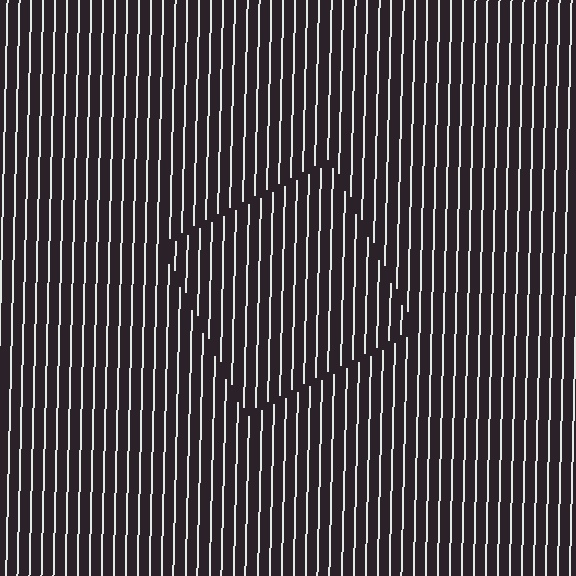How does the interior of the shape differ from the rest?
The interior of the shape contains the same grating, shifted by half a period — the contour is defined by the phase discontinuity where line-ends from the inner and outer gratings abut.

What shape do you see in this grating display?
An illusory square. The interior of the shape contains the same grating, shifted by half a period — the contour is defined by the phase discontinuity where line-ends from the inner and outer gratings abut.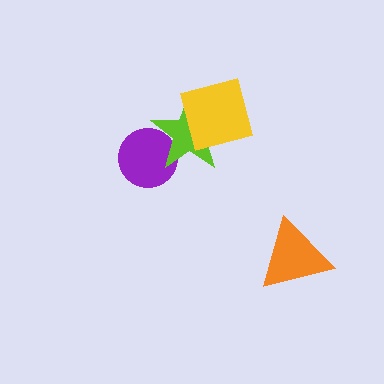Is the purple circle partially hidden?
Yes, it is partially covered by another shape.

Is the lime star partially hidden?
Yes, it is partially covered by another shape.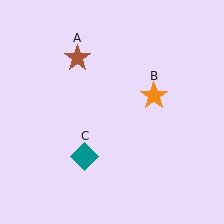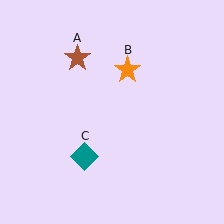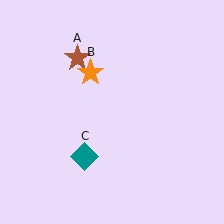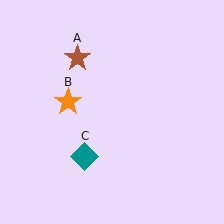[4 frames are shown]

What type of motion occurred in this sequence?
The orange star (object B) rotated counterclockwise around the center of the scene.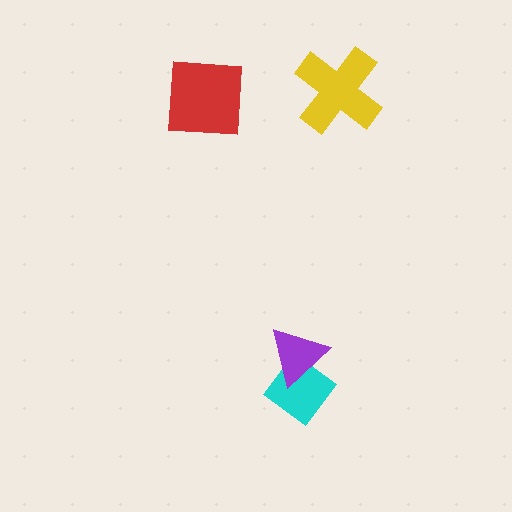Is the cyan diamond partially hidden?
Yes, it is partially covered by another shape.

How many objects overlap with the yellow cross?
0 objects overlap with the yellow cross.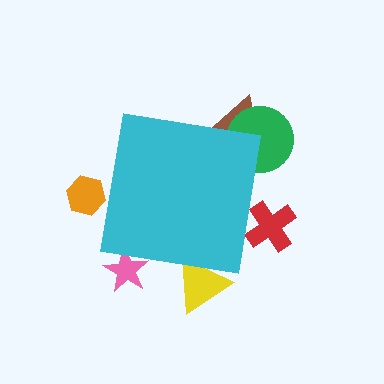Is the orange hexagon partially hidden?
Yes, the orange hexagon is partially hidden behind the cyan square.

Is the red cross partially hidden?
Yes, the red cross is partially hidden behind the cyan square.